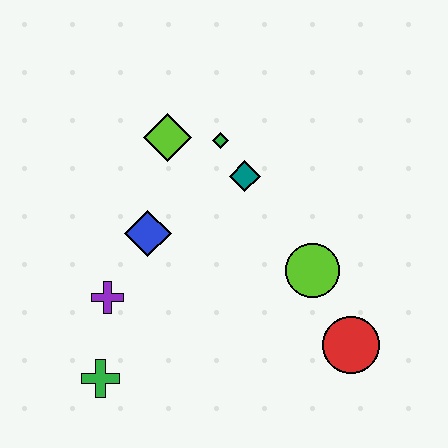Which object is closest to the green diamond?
The teal diamond is closest to the green diamond.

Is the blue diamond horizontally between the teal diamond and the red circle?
No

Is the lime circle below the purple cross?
No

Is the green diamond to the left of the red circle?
Yes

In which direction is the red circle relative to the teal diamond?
The red circle is below the teal diamond.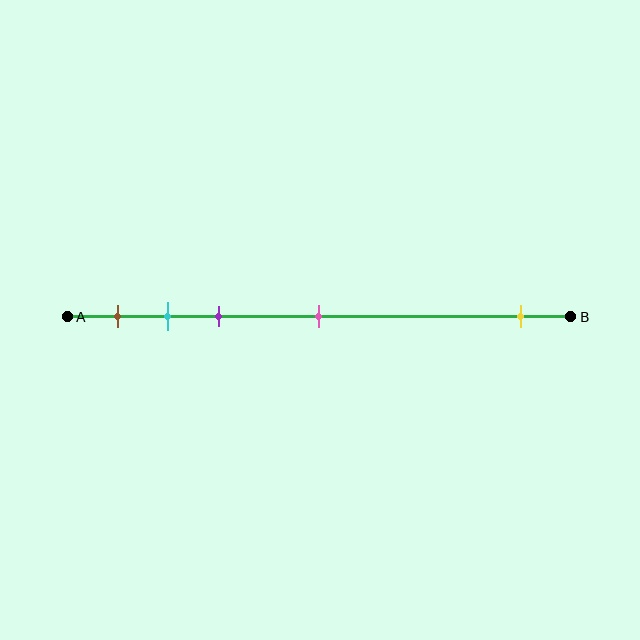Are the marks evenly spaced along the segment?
No, the marks are not evenly spaced.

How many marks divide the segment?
There are 5 marks dividing the segment.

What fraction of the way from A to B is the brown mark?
The brown mark is approximately 10% (0.1) of the way from A to B.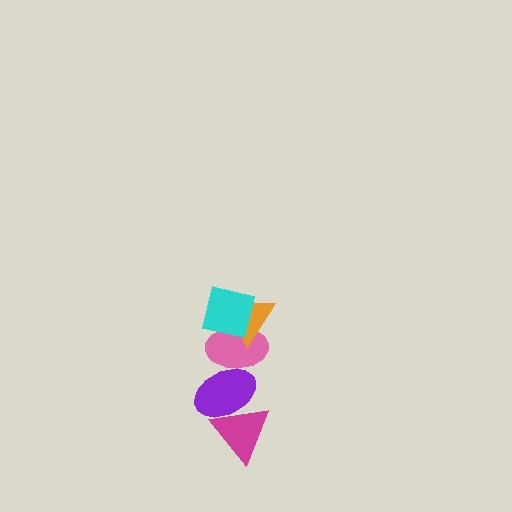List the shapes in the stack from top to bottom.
From top to bottom: the cyan square, the orange triangle, the pink ellipse, the purple ellipse, the magenta triangle.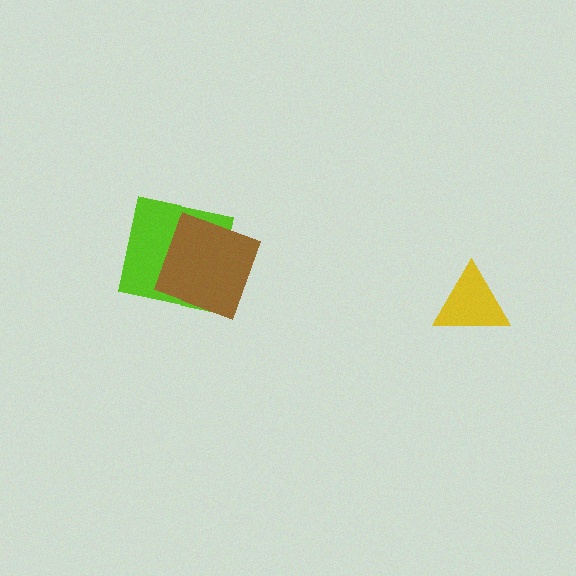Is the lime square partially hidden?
Yes, it is partially covered by another shape.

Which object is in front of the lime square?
The brown square is in front of the lime square.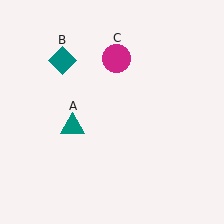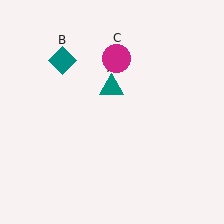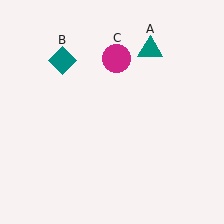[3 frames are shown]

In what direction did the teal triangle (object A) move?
The teal triangle (object A) moved up and to the right.